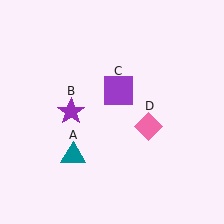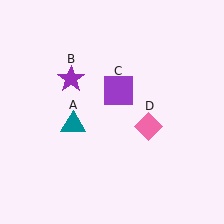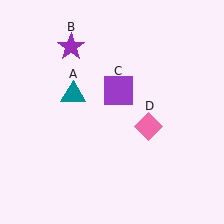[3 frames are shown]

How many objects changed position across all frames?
2 objects changed position: teal triangle (object A), purple star (object B).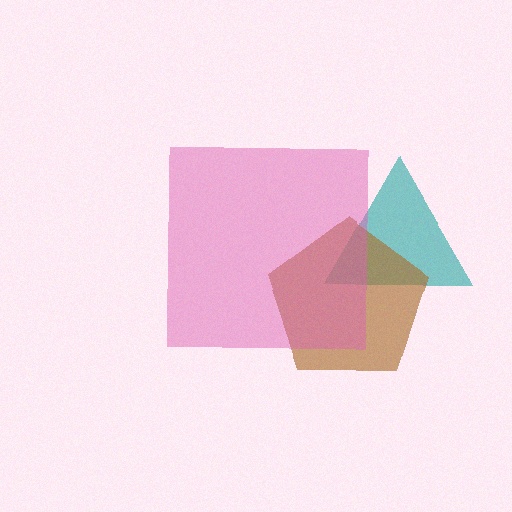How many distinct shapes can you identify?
There are 3 distinct shapes: a teal triangle, a brown pentagon, a pink square.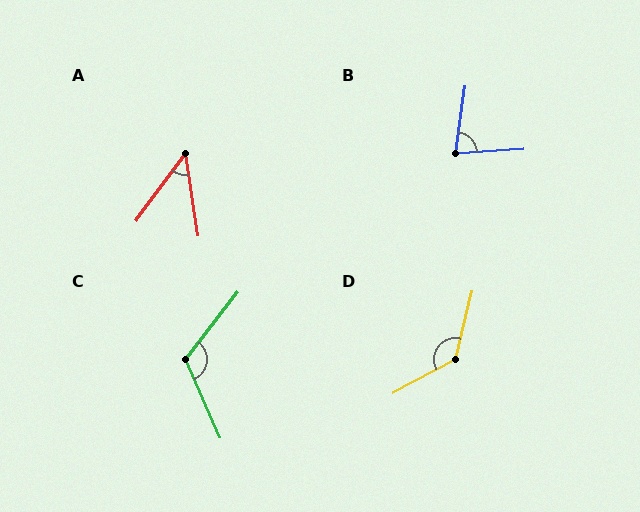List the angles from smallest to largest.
A (45°), B (78°), C (118°), D (132°).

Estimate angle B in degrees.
Approximately 78 degrees.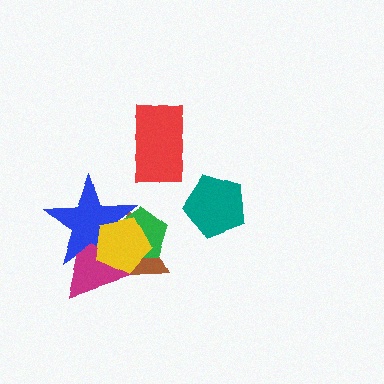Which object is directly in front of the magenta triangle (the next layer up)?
The blue star is directly in front of the magenta triangle.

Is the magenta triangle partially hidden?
Yes, it is partially covered by another shape.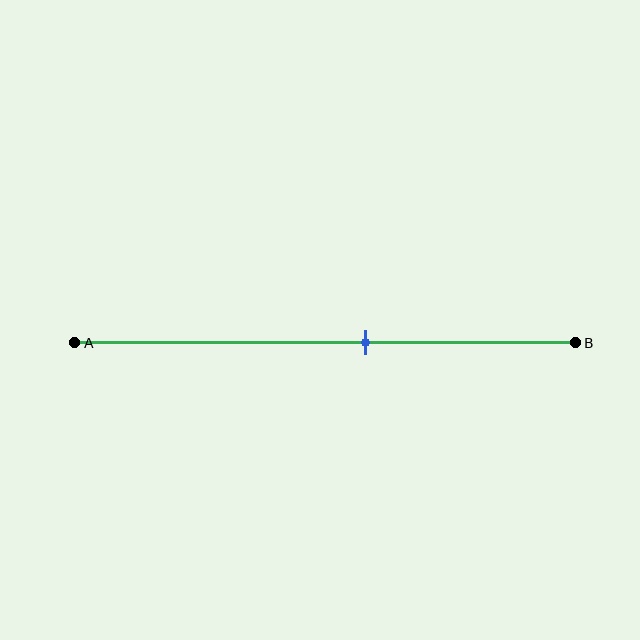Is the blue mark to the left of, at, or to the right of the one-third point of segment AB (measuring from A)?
The blue mark is to the right of the one-third point of segment AB.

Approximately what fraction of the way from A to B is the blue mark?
The blue mark is approximately 60% of the way from A to B.